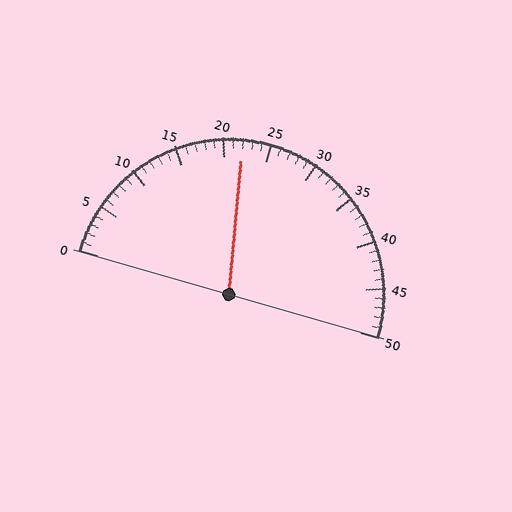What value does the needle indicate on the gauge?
The needle indicates approximately 22.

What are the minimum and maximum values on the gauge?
The gauge ranges from 0 to 50.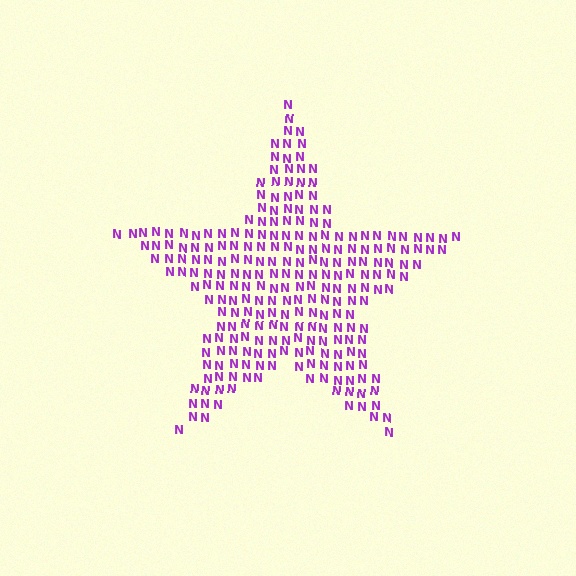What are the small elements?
The small elements are letter N's.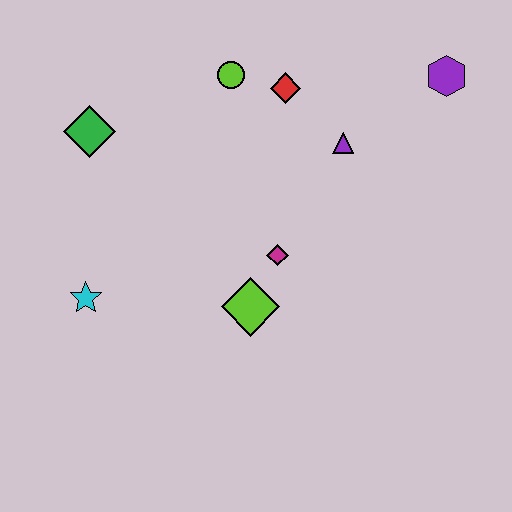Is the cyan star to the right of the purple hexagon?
No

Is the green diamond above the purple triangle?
Yes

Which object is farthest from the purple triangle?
The cyan star is farthest from the purple triangle.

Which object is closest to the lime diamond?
The magenta diamond is closest to the lime diamond.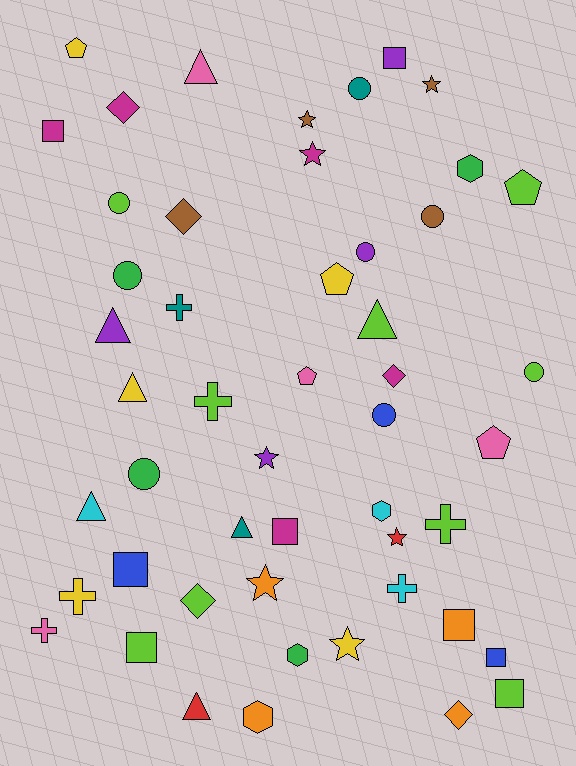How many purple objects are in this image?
There are 4 purple objects.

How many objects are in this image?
There are 50 objects.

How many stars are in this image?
There are 7 stars.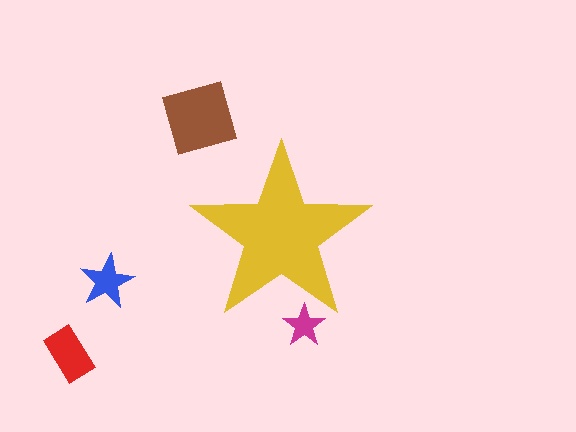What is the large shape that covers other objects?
A yellow star.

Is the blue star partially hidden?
No, the blue star is fully visible.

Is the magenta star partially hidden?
Yes, the magenta star is partially hidden behind the yellow star.